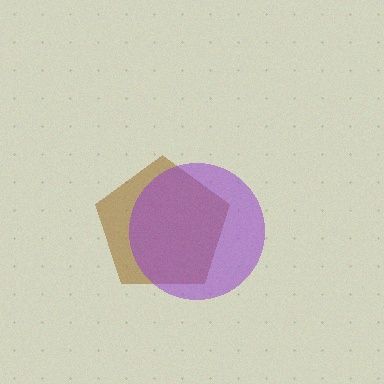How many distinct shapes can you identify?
There are 2 distinct shapes: a brown pentagon, a purple circle.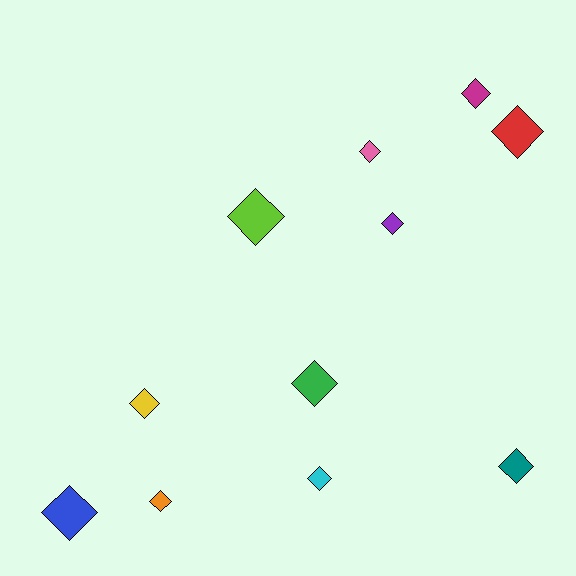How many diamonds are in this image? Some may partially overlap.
There are 11 diamonds.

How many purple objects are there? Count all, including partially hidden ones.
There is 1 purple object.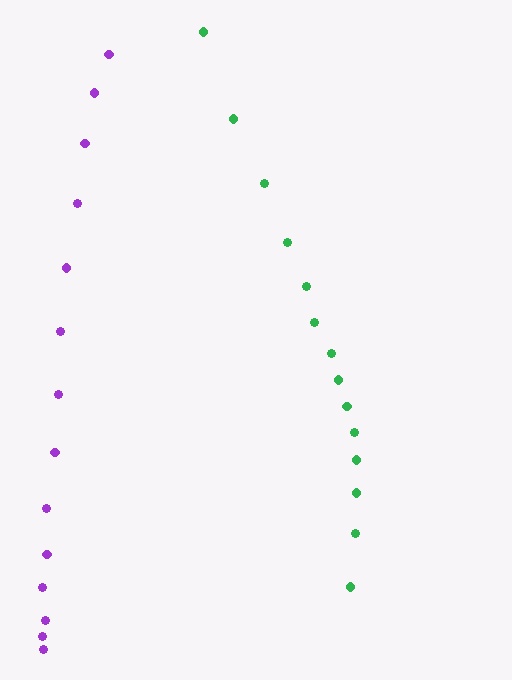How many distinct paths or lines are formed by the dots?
There are 2 distinct paths.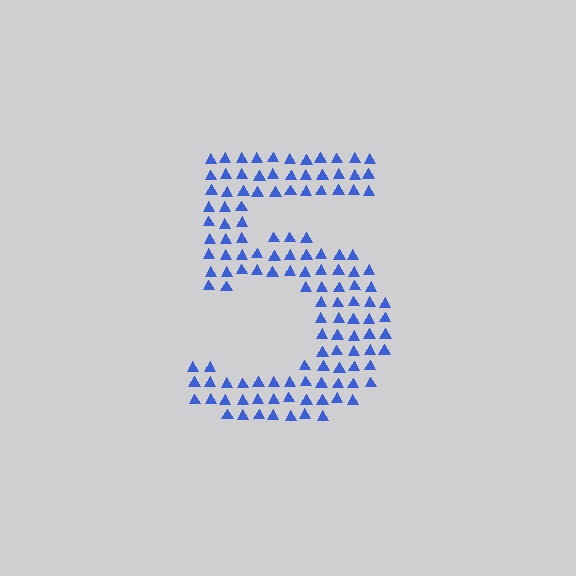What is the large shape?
The large shape is the digit 5.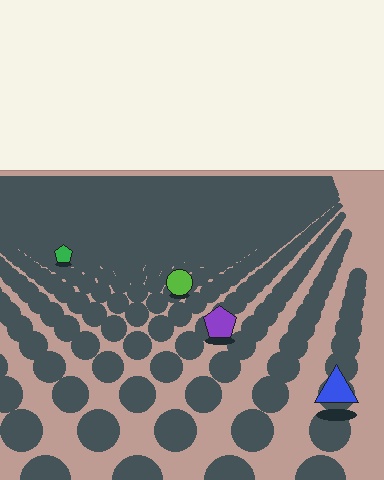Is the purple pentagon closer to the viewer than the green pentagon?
Yes. The purple pentagon is closer — you can tell from the texture gradient: the ground texture is coarser near it.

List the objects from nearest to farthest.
From nearest to farthest: the blue triangle, the purple pentagon, the lime circle, the green pentagon.